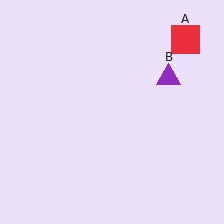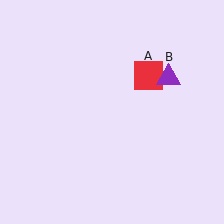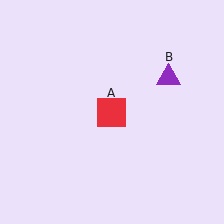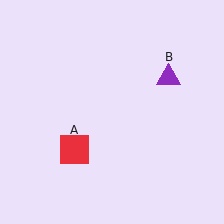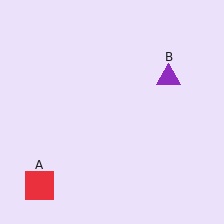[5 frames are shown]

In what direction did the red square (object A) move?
The red square (object A) moved down and to the left.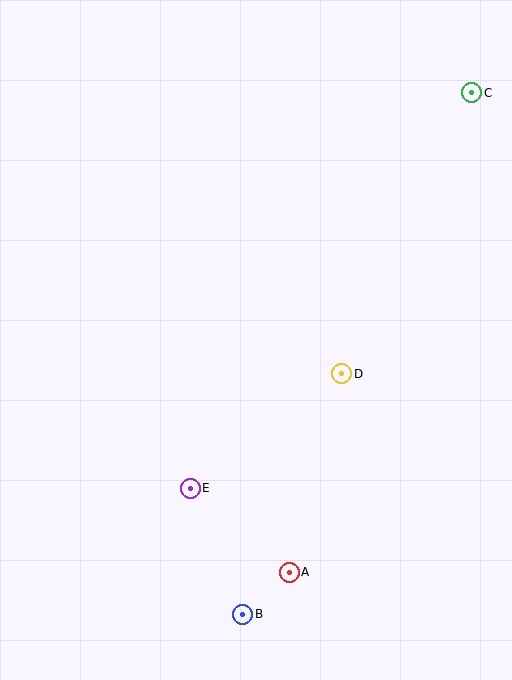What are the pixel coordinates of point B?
Point B is at (243, 614).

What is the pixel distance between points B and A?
The distance between B and A is 63 pixels.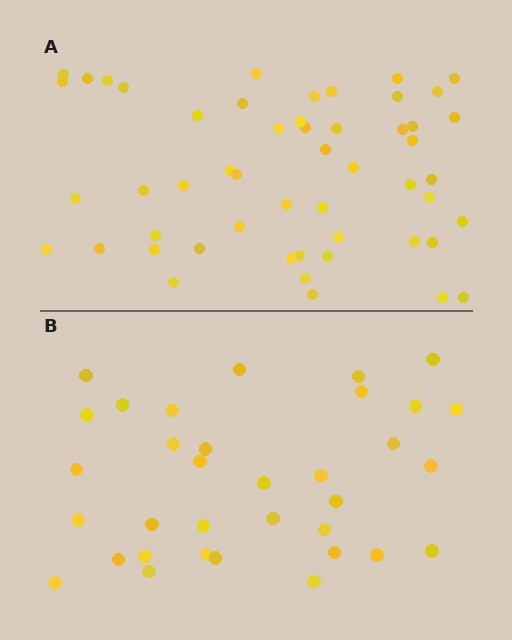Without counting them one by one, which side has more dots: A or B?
Region A (the top region) has more dots.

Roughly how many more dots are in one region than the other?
Region A has approximately 20 more dots than region B.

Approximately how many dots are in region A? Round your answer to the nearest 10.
About 50 dots. (The exact count is 52, which rounds to 50.)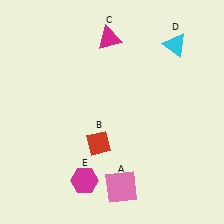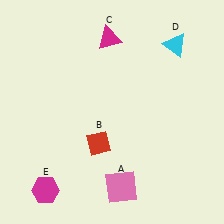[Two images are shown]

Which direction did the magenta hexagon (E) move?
The magenta hexagon (E) moved left.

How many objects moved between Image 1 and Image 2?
1 object moved between the two images.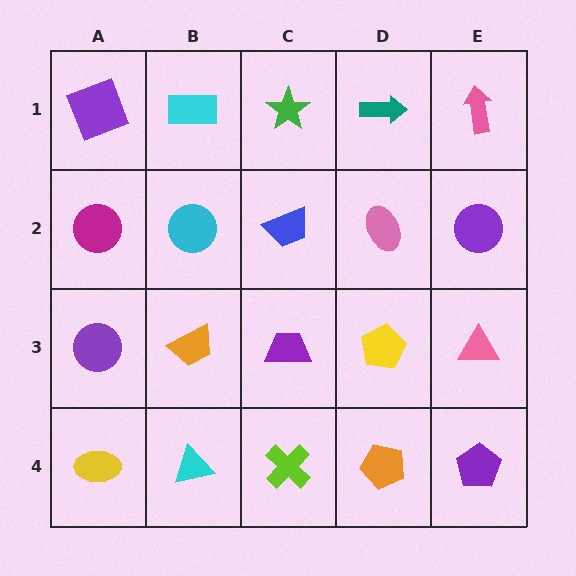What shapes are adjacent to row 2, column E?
A pink arrow (row 1, column E), a pink triangle (row 3, column E), a pink ellipse (row 2, column D).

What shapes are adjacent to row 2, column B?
A cyan rectangle (row 1, column B), an orange trapezoid (row 3, column B), a magenta circle (row 2, column A), a blue trapezoid (row 2, column C).